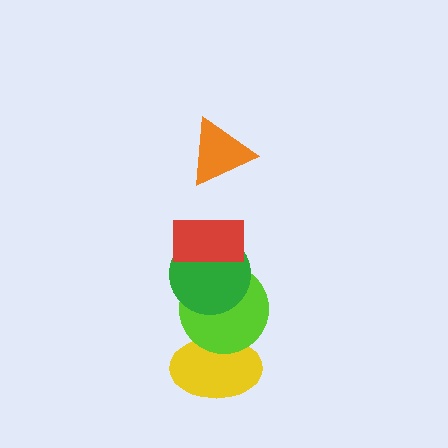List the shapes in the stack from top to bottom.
From top to bottom: the orange triangle, the red rectangle, the green circle, the lime circle, the yellow ellipse.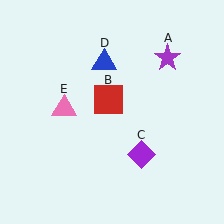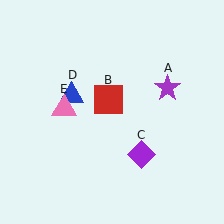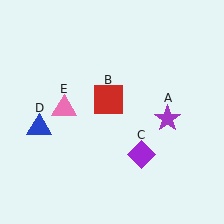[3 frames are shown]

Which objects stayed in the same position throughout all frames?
Red square (object B) and purple diamond (object C) and pink triangle (object E) remained stationary.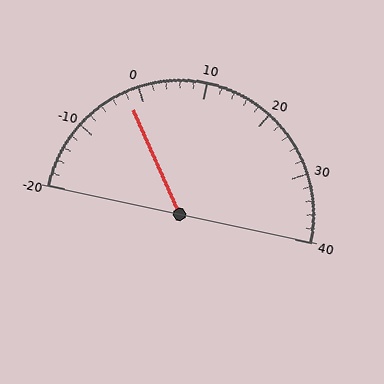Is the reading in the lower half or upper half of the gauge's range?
The reading is in the lower half of the range (-20 to 40).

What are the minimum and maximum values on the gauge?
The gauge ranges from -20 to 40.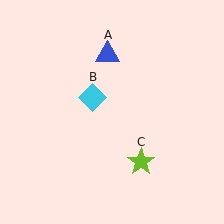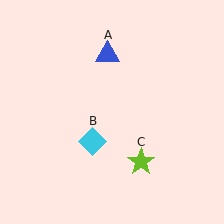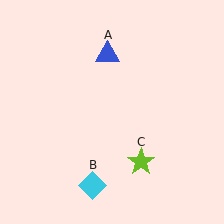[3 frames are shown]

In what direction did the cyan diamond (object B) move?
The cyan diamond (object B) moved down.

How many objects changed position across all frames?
1 object changed position: cyan diamond (object B).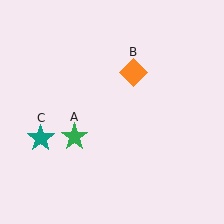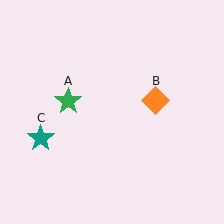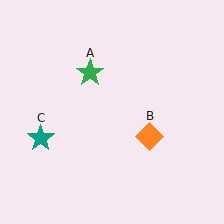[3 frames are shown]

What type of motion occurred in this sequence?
The green star (object A), orange diamond (object B) rotated clockwise around the center of the scene.